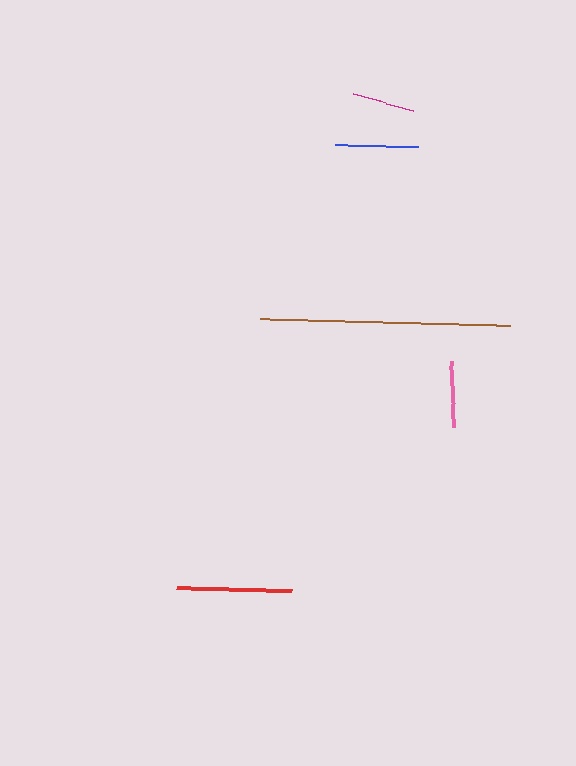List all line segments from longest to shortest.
From longest to shortest: brown, red, blue, pink, magenta.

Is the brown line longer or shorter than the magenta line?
The brown line is longer than the magenta line.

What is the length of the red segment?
The red segment is approximately 115 pixels long.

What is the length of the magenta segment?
The magenta segment is approximately 63 pixels long.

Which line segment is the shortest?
The magenta line is the shortest at approximately 63 pixels.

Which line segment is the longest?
The brown line is the longest at approximately 250 pixels.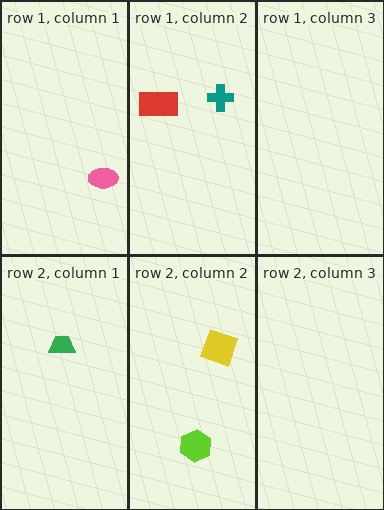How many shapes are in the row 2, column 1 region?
1.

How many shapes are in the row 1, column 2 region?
2.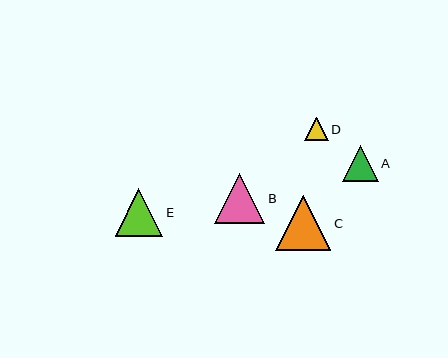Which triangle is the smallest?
Triangle D is the smallest with a size of approximately 24 pixels.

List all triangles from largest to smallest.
From largest to smallest: C, B, E, A, D.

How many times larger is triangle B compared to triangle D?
Triangle B is approximately 2.1 times the size of triangle D.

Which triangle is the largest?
Triangle C is the largest with a size of approximately 55 pixels.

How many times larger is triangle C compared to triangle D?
Triangle C is approximately 2.3 times the size of triangle D.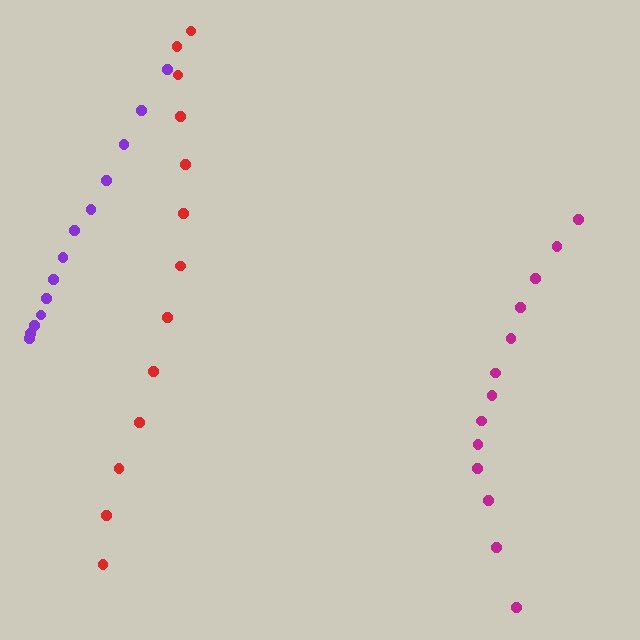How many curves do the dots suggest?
There are 3 distinct paths.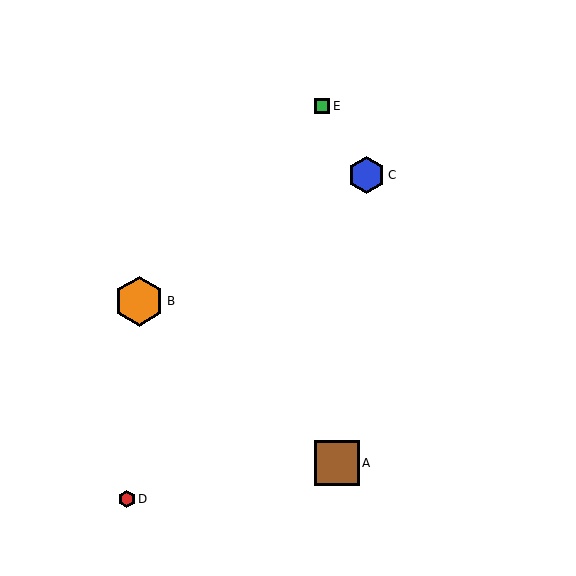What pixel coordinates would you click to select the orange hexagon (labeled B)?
Click at (139, 301) to select the orange hexagon B.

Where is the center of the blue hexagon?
The center of the blue hexagon is at (366, 175).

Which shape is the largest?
The orange hexagon (labeled B) is the largest.